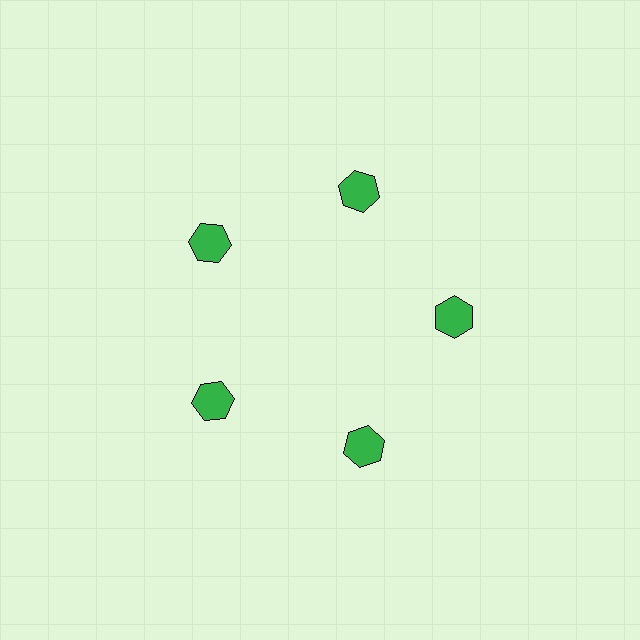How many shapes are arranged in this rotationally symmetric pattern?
There are 5 shapes, arranged in 5 groups of 1.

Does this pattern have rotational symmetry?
Yes, this pattern has 5-fold rotational symmetry. It looks the same after rotating 72 degrees around the center.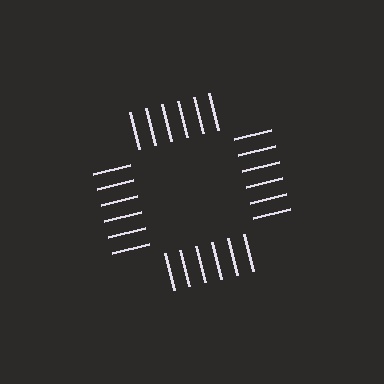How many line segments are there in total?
24 — 6 along each of the 4 edges.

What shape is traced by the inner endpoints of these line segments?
An illusory square — the line segments terminate on its edges but no continuous stroke is drawn.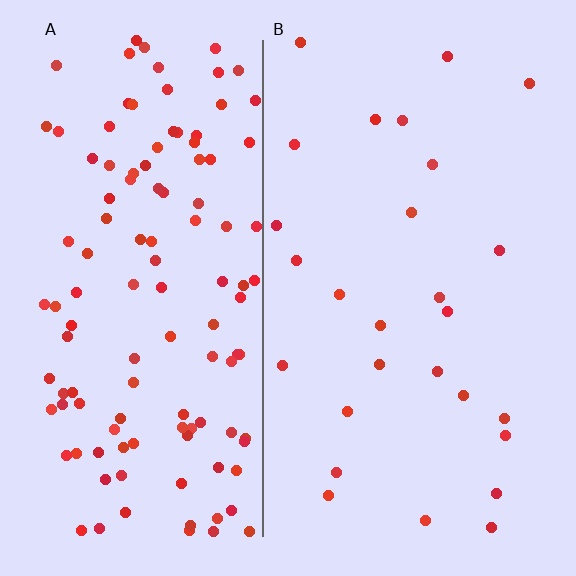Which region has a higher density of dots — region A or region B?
A (the left).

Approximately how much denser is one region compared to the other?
Approximately 4.4× — region A over region B.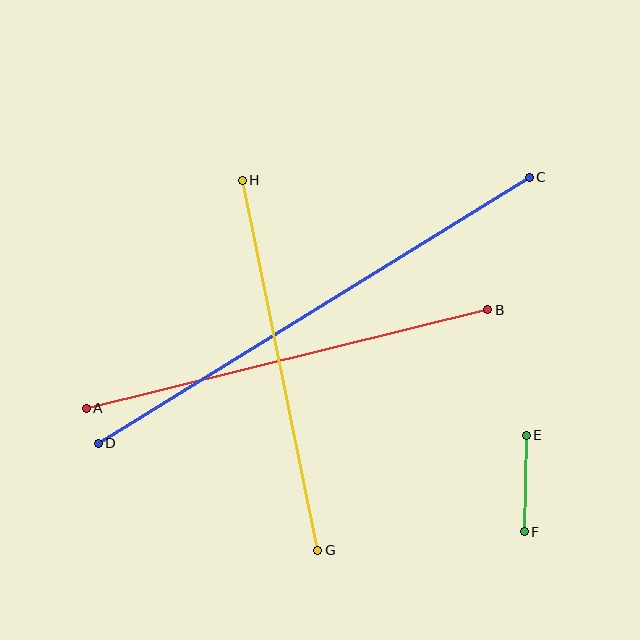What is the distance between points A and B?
The distance is approximately 414 pixels.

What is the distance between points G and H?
The distance is approximately 378 pixels.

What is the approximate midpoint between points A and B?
The midpoint is at approximately (287, 359) pixels.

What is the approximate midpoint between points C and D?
The midpoint is at approximately (314, 310) pixels.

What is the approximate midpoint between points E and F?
The midpoint is at approximately (525, 484) pixels.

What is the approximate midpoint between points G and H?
The midpoint is at approximately (280, 365) pixels.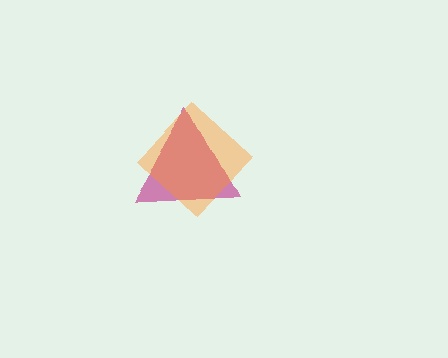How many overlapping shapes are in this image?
There are 2 overlapping shapes in the image.